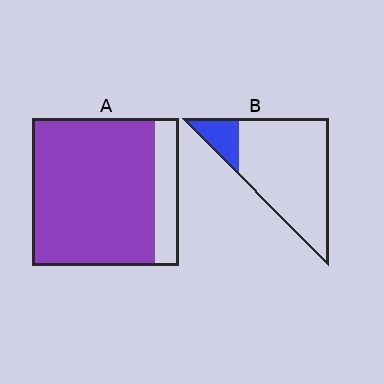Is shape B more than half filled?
No.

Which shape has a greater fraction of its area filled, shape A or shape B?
Shape A.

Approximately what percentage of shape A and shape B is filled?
A is approximately 85% and B is approximately 15%.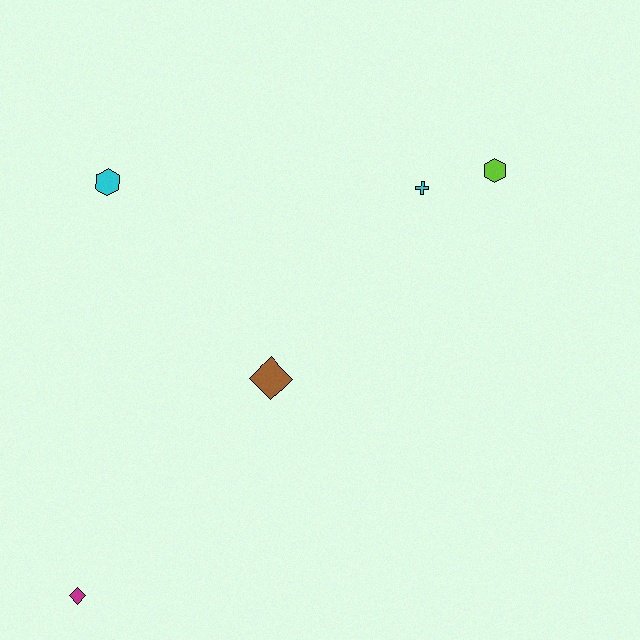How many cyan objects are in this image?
There are 2 cyan objects.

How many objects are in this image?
There are 5 objects.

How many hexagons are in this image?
There are 2 hexagons.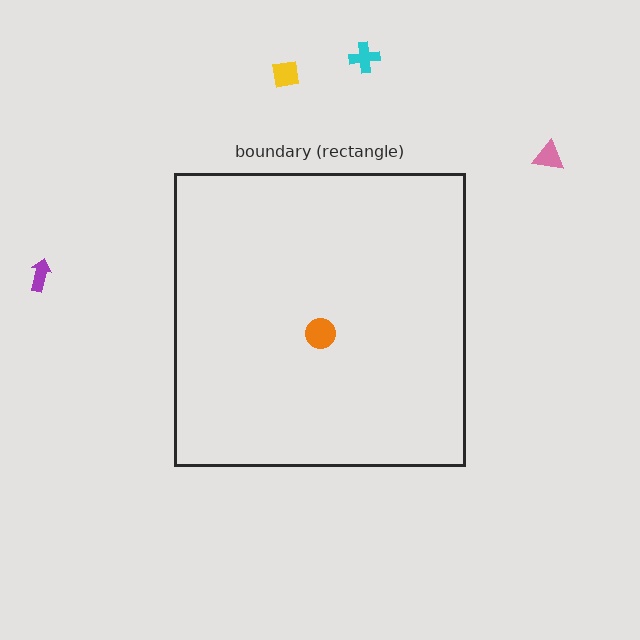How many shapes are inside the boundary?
1 inside, 4 outside.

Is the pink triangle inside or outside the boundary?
Outside.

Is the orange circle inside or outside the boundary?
Inside.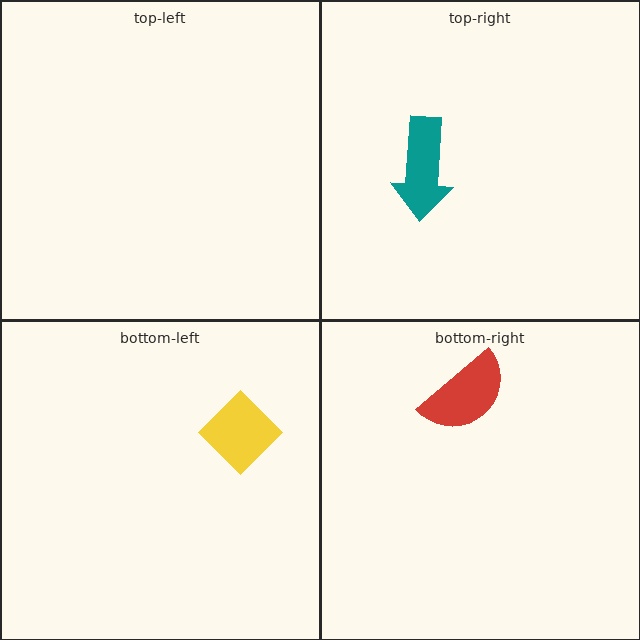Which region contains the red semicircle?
The bottom-right region.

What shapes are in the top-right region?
The teal arrow.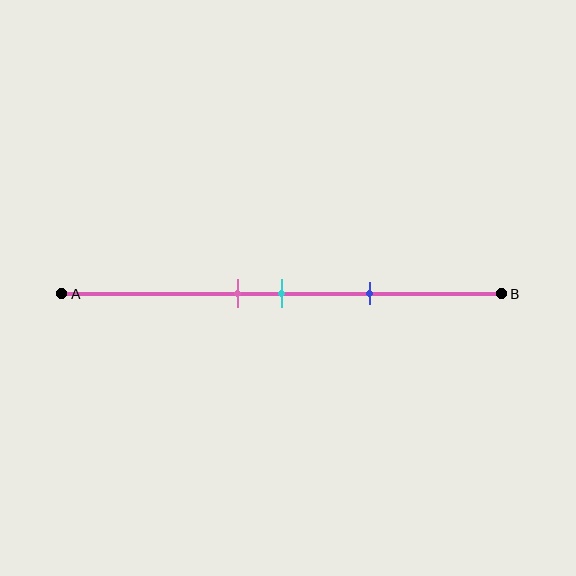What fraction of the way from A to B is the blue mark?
The blue mark is approximately 70% (0.7) of the way from A to B.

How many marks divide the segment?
There are 3 marks dividing the segment.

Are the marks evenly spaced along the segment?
Yes, the marks are approximately evenly spaced.